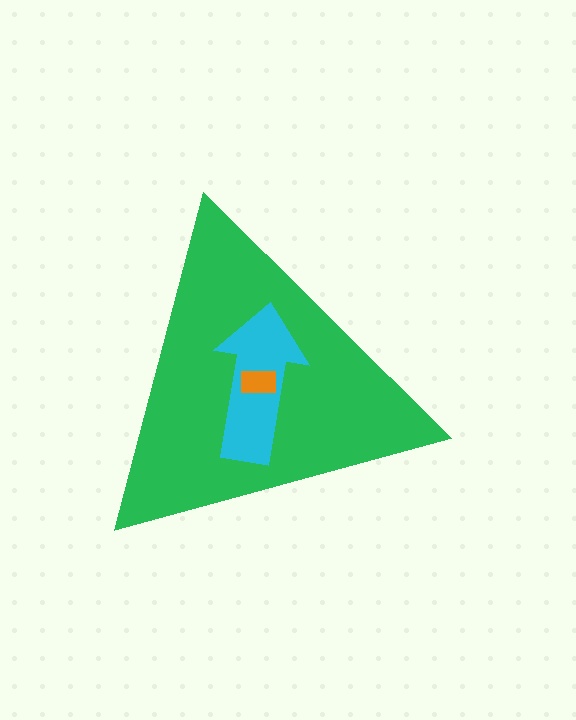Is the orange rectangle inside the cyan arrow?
Yes.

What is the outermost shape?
The green triangle.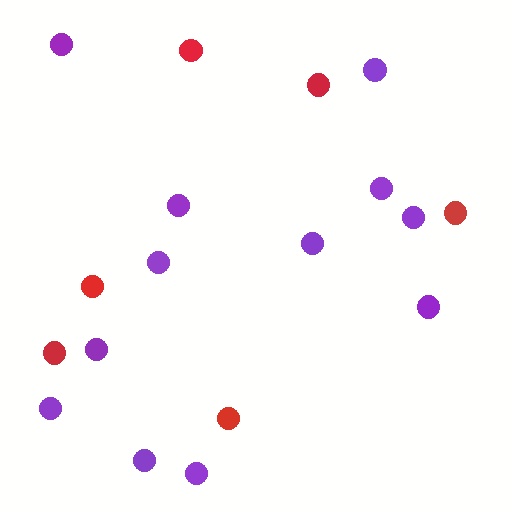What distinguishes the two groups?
There are 2 groups: one group of purple circles (12) and one group of red circles (6).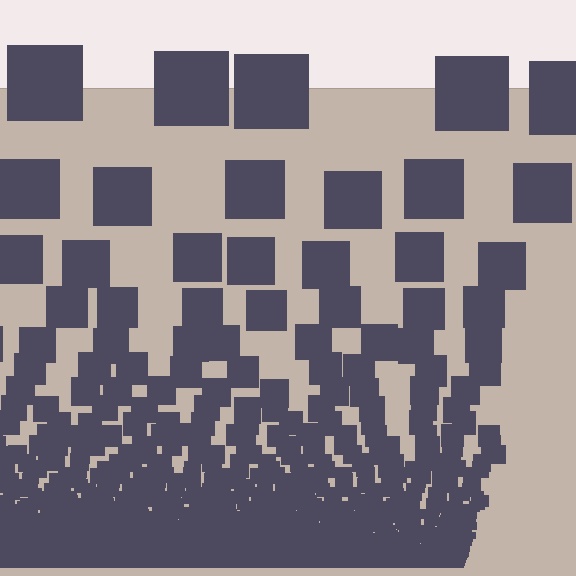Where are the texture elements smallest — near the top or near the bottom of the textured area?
Near the bottom.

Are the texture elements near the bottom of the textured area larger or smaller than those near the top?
Smaller. The gradient is inverted — elements near the bottom are smaller and denser.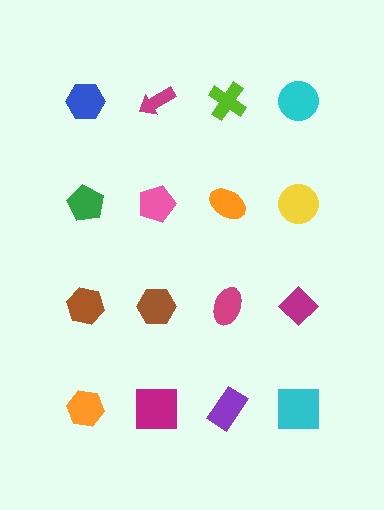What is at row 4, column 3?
A purple rectangle.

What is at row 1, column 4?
A cyan circle.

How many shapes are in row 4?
4 shapes.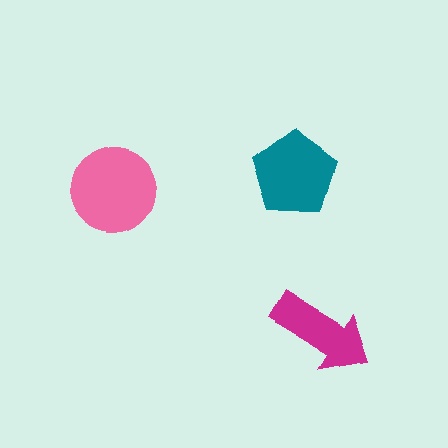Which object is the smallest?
The magenta arrow.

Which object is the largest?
The pink circle.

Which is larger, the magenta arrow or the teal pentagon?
The teal pentagon.